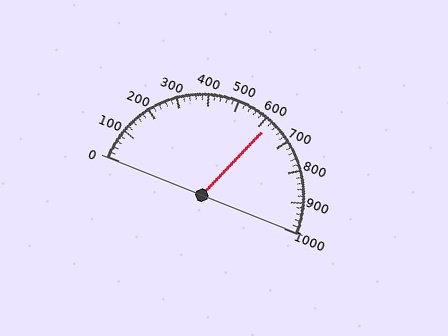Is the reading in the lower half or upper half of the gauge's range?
The reading is in the upper half of the range (0 to 1000).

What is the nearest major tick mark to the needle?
The nearest major tick mark is 600.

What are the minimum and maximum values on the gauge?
The gauge ranges from 0 to 1000.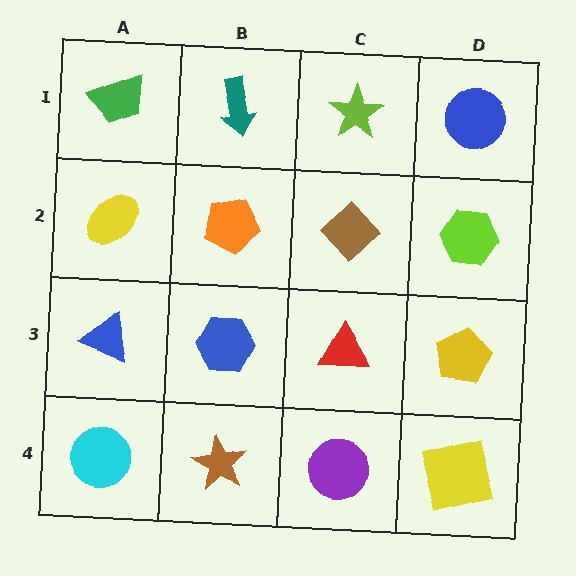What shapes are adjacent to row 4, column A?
A blue triangle (row 3, column A), a brown star (row 4, column B).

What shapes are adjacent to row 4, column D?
A yellow pentagon (row 3, column D), a purple circle (row 4, column C).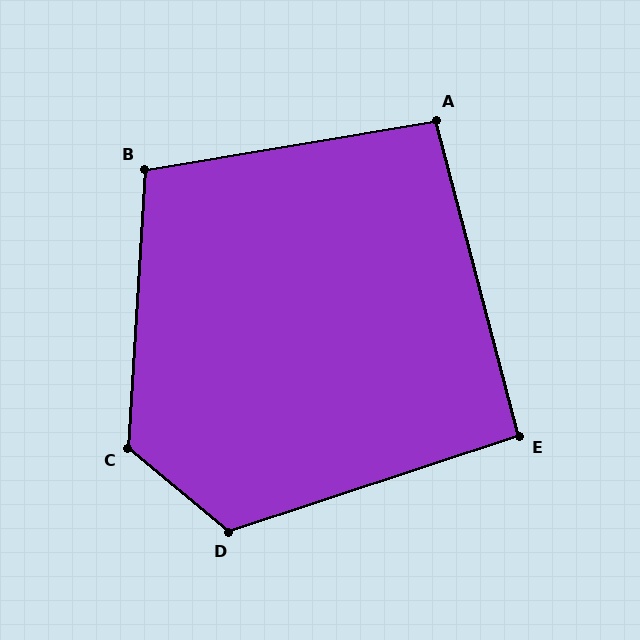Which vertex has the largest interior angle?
C, at approximately 126 degrees.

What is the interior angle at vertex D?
Approximately 122 degrees (obtuse).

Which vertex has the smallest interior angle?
E, at approximately 94 degrees.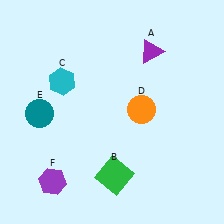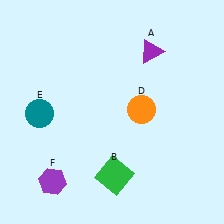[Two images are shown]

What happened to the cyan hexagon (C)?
The cyan hexagon (C) was removed in Image 2. It was in the top-left area of Image 1.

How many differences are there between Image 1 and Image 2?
There is 1 difference between the two images.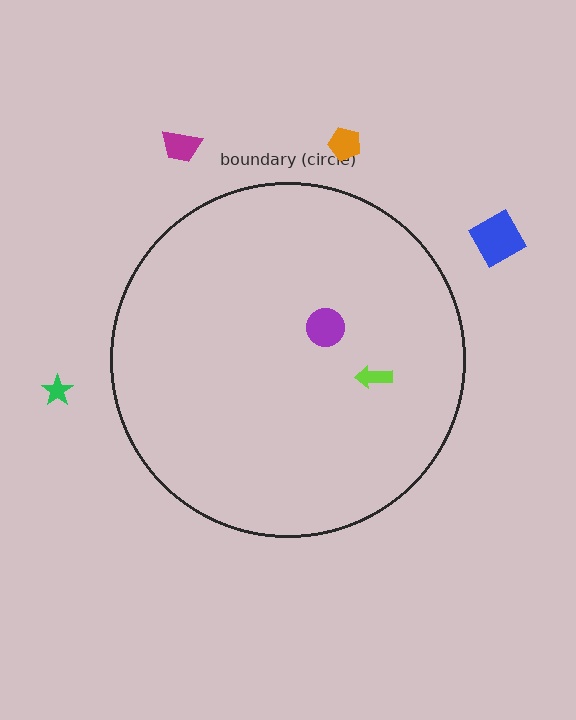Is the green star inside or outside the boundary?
Outside.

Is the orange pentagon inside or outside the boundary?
Outside.